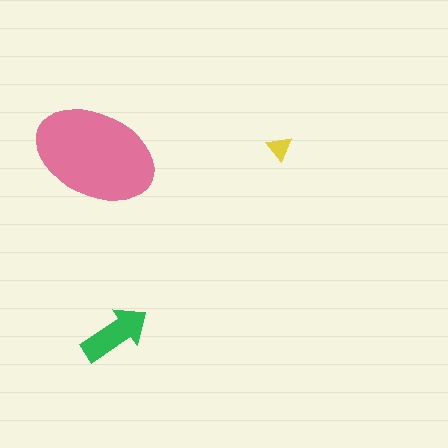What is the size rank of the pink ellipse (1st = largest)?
1st.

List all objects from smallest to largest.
The yellow triangle, the green arrow, the pink ellipse.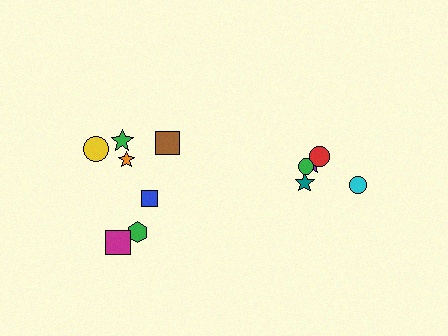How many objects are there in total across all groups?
There are 12 objects.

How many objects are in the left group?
There are 7 objects.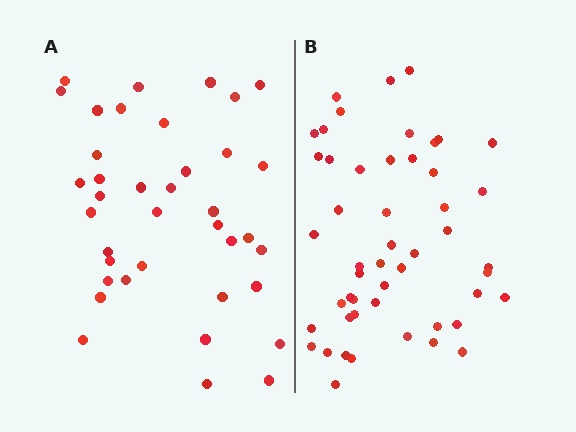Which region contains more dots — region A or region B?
Region B (the right region) has more dots.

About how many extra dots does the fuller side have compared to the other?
Region B has roughly 12 or so more dots than region A.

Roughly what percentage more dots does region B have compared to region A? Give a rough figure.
About 30% more.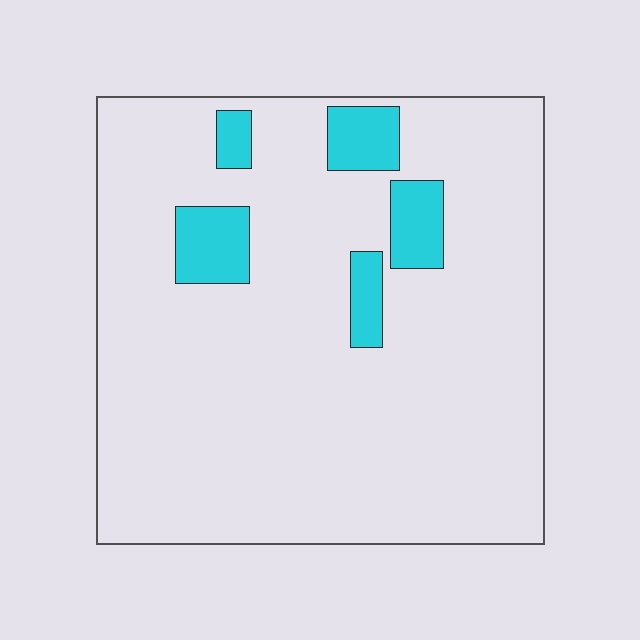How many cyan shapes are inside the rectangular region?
5.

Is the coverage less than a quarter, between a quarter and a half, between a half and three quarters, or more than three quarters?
Less than a quarter.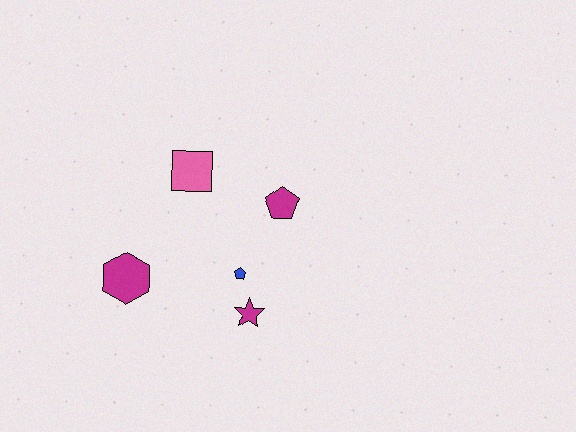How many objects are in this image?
There are 5 objects.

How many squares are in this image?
There is 1 square.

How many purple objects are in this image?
There are no purple objects.